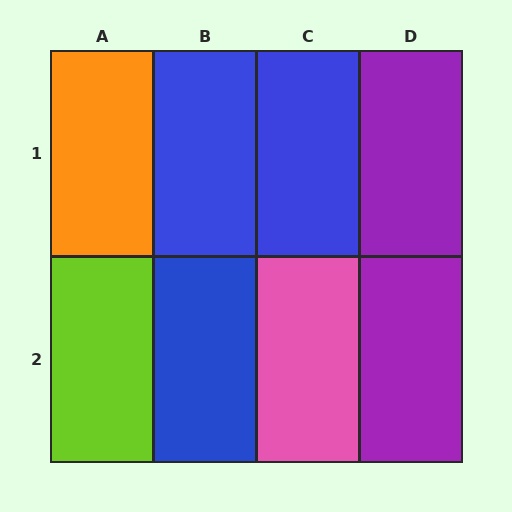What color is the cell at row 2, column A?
Lime.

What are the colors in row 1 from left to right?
Orange, blue, blue, purple.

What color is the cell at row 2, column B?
Blue.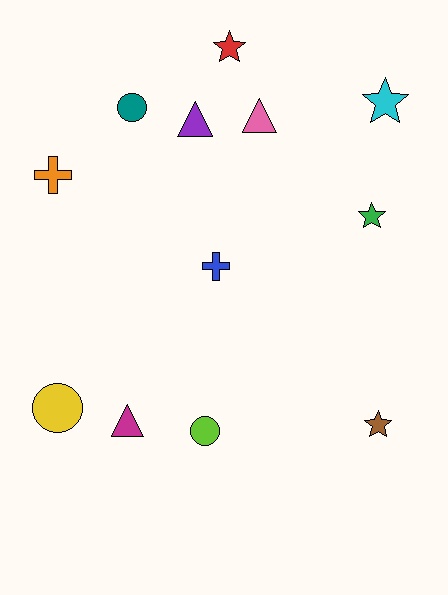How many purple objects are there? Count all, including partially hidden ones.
There is 1 purple object.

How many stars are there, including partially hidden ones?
There are 4 stars.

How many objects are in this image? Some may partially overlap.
There are 12 objects.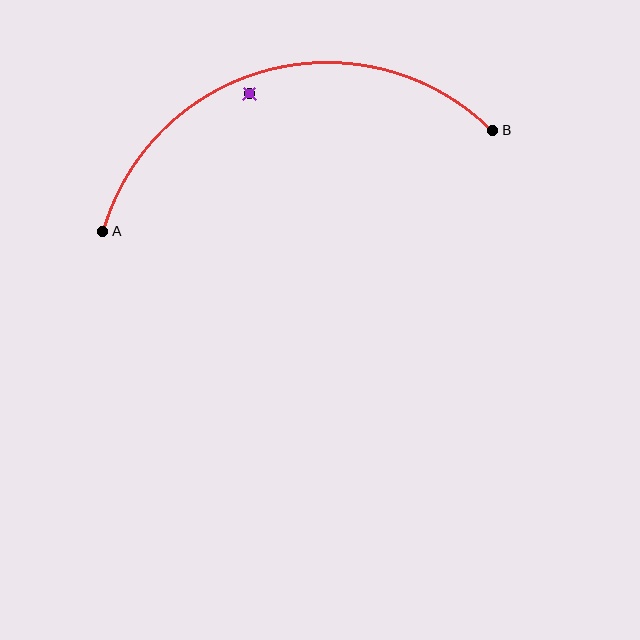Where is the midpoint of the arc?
The arc midpoint is the point on the curve farthest from the straight line joining A and B. It sits above that line.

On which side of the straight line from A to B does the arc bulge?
The arc bulges above the straight line connecting A and B.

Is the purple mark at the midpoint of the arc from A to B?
No — the purple mark does not lie on the arc at all. It sits slightly inside the curve.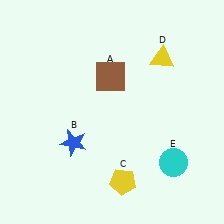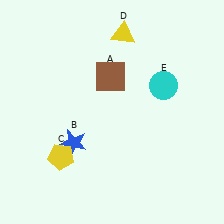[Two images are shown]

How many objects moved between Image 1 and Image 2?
3 objects moved between the two images.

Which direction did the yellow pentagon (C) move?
The yellow pentagon (C) moved left.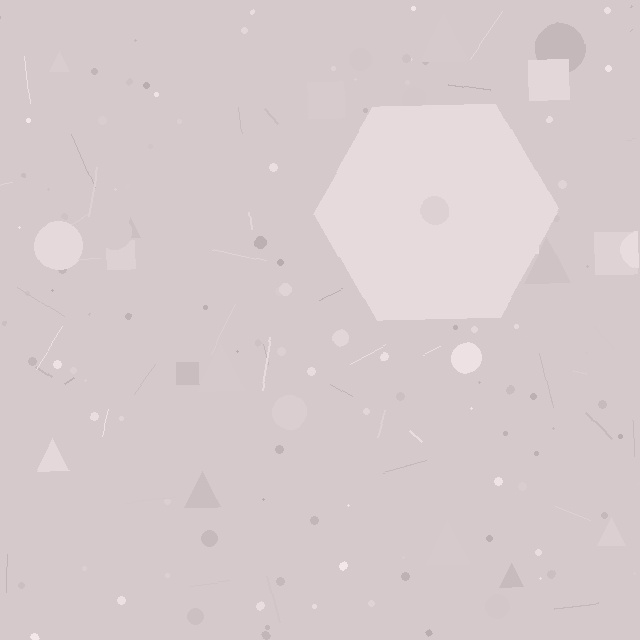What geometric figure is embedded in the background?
A hexagon is embedded in the background.